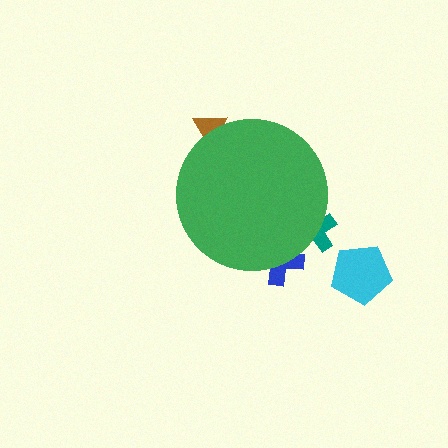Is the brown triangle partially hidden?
Yes, the brown triangle is partially hidden behind the green circle.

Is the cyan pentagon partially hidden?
No, the cyan pentagon is fully visible.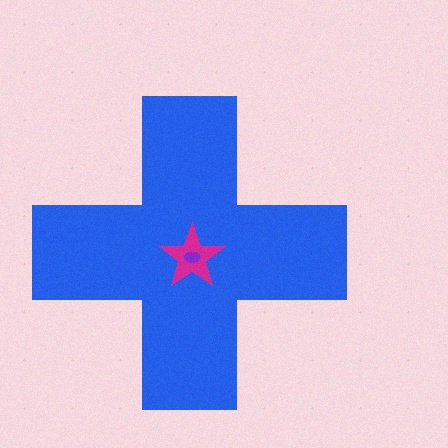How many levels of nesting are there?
3.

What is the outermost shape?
The blue cross.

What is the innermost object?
The purple ellipse.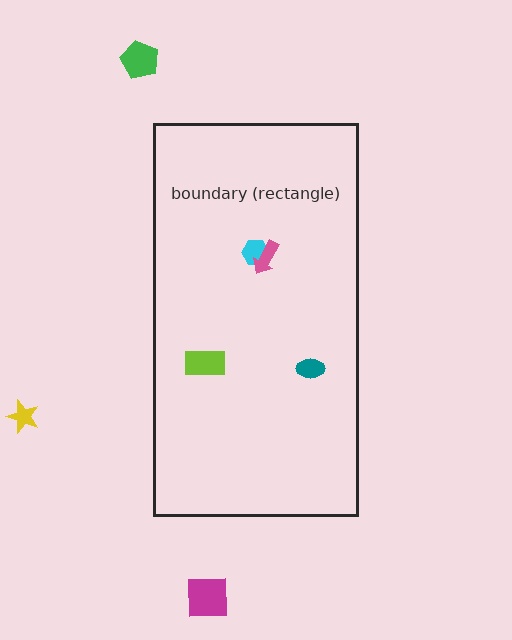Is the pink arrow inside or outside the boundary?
Inside.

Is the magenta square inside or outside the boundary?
Outside.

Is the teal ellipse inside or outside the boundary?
Inside.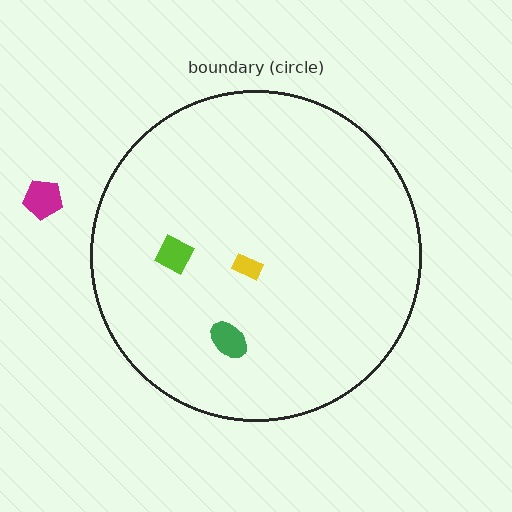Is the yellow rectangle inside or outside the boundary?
Inside.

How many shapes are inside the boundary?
3 inside, 1 outside.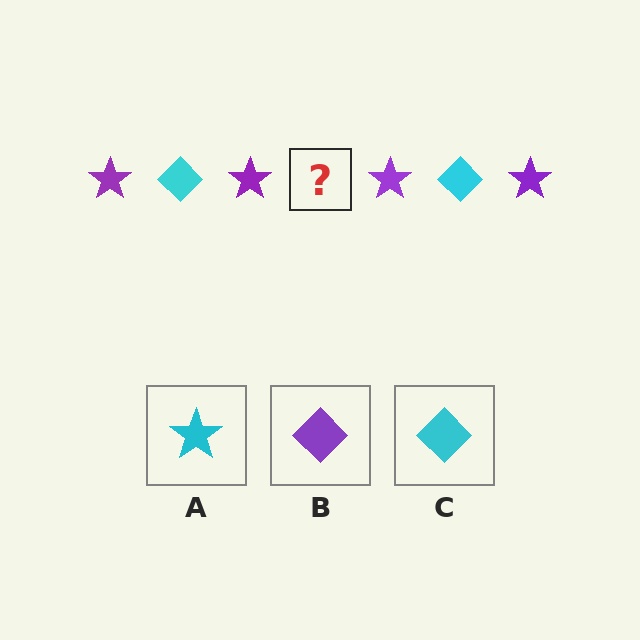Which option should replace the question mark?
Option C.